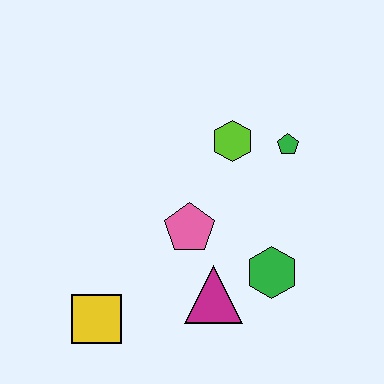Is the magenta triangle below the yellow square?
No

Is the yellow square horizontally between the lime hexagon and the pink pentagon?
No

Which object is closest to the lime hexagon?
The green pentagon is closest to the lime hexagon.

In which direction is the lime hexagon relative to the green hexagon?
The lime hexagon is above the green hexagon.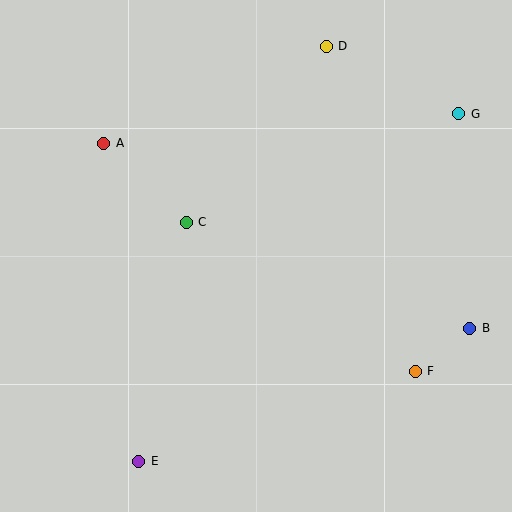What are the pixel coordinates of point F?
Point F is at (415, 371).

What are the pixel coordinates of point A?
Point A is at (104, 143).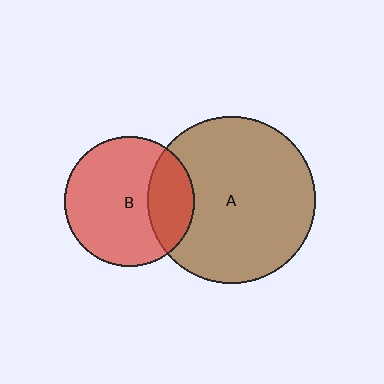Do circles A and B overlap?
Yes.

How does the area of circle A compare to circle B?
Approximately 1.7 times.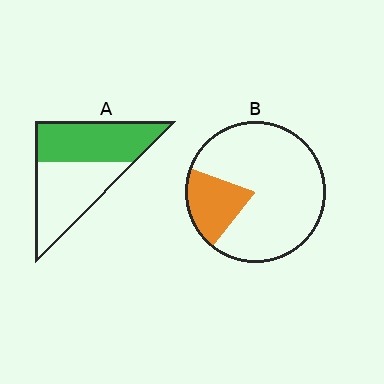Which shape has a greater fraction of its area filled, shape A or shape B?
Shape A.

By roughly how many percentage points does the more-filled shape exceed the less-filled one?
By roughly 30 percentage points (A over B).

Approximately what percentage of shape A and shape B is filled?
A is approximately 50% and B is approximately 20%.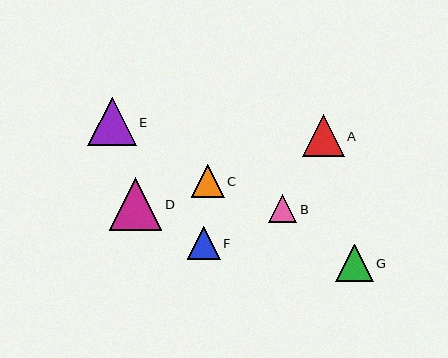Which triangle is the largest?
Triangle D is the largest with a size of approximately 53 pixels.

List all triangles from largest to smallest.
From largest to smallest: D, E, A, G, C, F, B.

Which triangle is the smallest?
Triangle B is the smallest with a size of approximately 28 pixels.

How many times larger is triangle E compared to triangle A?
Triangle E is approximately 1.2 times the size of triangle A.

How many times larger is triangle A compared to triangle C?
Triangle A is approximately 1.3 times the size of triangle C.